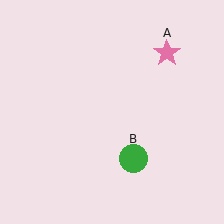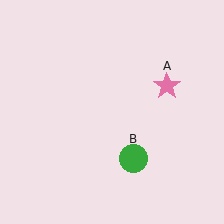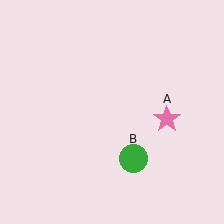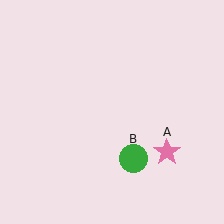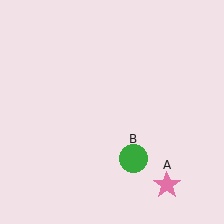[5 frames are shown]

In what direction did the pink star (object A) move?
The pink star (object A) moved down.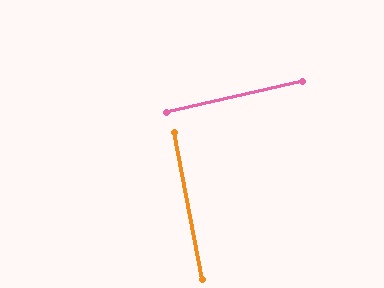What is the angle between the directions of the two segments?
Approximately 88 degrees.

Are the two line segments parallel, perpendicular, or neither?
Perpendicular — they meet at approximately 88°.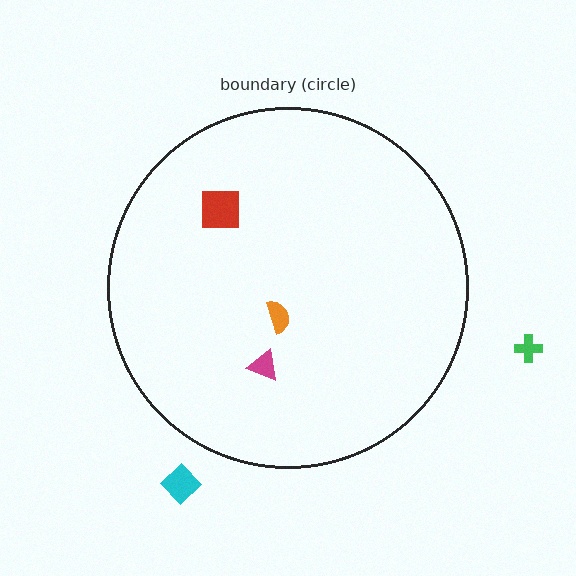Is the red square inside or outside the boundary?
Inside.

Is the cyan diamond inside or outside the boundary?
Outside.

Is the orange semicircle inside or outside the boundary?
Inside.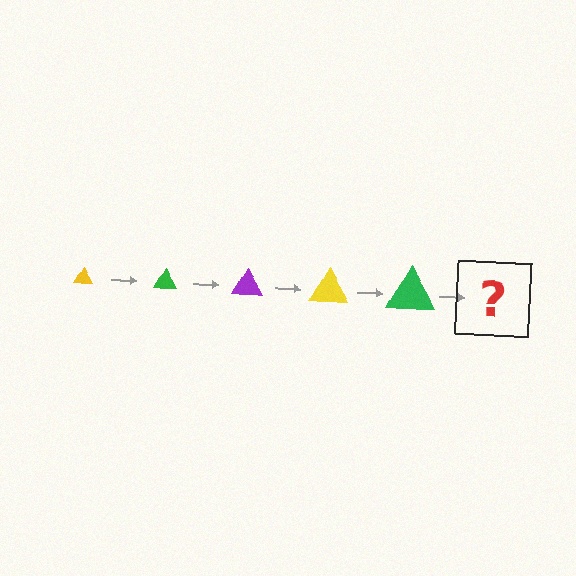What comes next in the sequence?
The next element should be a purple triangle, larger than the previous one.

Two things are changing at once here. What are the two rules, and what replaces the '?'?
The two rules are that the triangle grows larger each step and the color cycles through yellow, green, and purple. The '?' should be a purple triangle, larger than the previous one.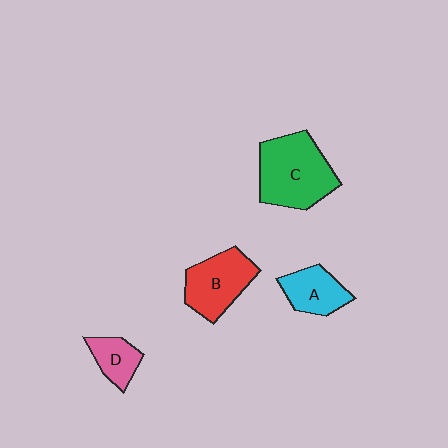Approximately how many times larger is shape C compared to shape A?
Approximately 1.9 times.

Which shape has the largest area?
Shape C (green).